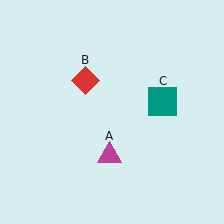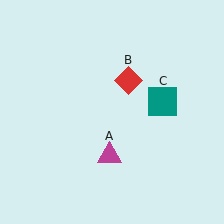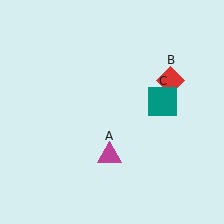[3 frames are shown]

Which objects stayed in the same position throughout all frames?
Magenta triangle (object A) and teal square (object C) remained stationary.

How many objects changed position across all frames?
1 object changed position: red diamond (object B).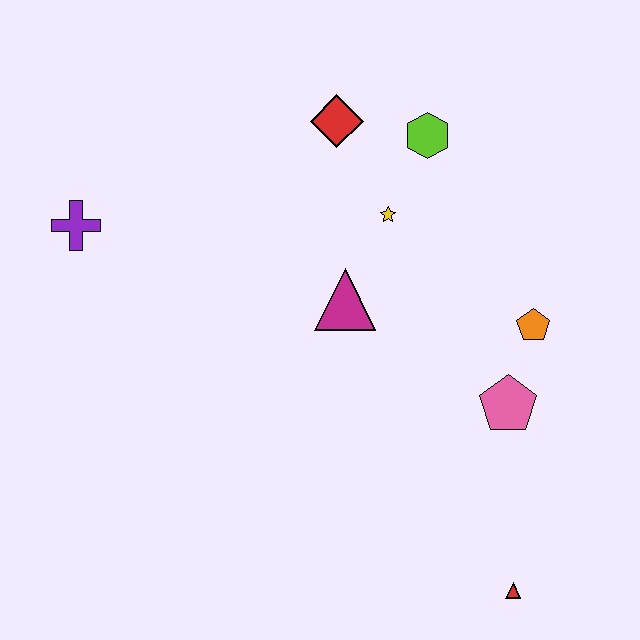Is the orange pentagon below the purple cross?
Yes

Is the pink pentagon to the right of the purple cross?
Yes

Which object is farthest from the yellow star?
The red triangle is farthest from the yellow star.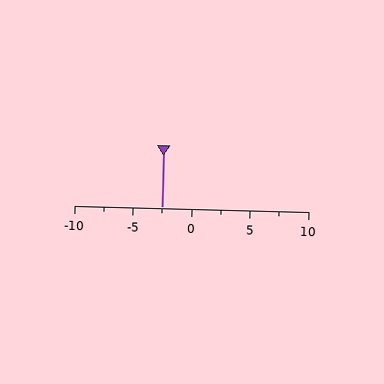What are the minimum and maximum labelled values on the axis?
The axis runs from -10 to 10.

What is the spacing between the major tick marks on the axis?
The major ticks are spaced 5 apart.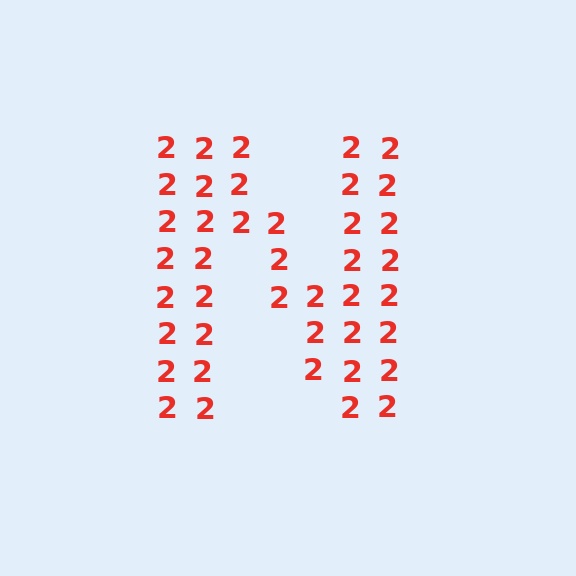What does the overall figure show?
The overall figure shows the letter N.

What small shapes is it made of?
It is made of small digit 2's.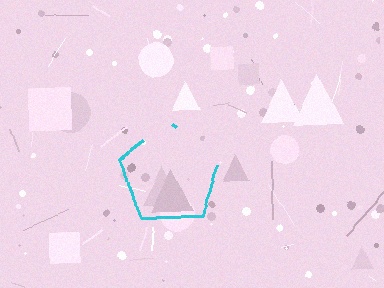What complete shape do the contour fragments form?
The contour fragments form a pentagon.